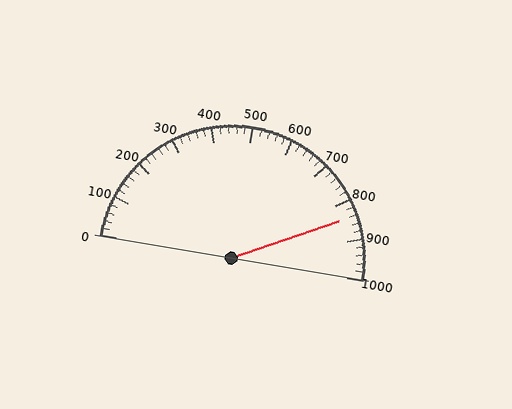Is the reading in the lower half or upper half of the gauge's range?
The reading is in the upper half of the range (0 to 1000).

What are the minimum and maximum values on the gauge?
The gauge ranges from 0 to 1000.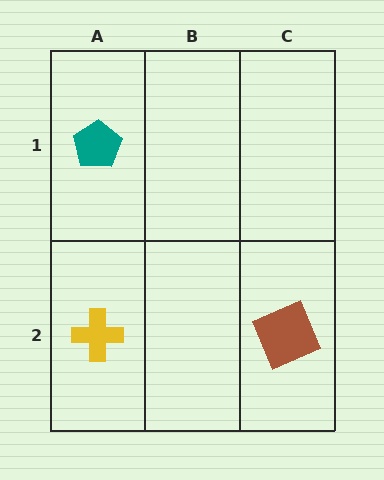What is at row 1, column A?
A teal pentagon.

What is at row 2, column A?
A yellow cross.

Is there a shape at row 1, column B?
No, that cell is empty.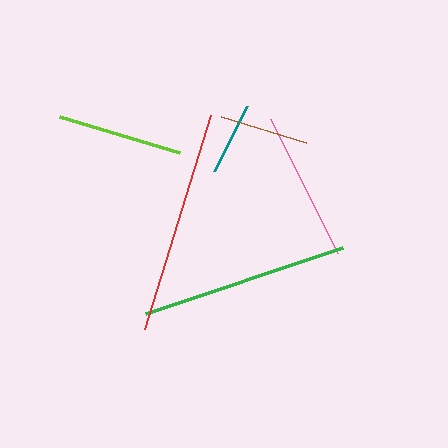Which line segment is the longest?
The red line is the longest at approximately 224 pixels.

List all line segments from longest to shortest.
From longest to shortest: red, green, pink, lime, brown, teal.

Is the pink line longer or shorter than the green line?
The green line is longer than the pink line.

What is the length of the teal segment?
The teal segment is approximately 73 pixels long.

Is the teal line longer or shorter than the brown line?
The brown line is longer than the teal line.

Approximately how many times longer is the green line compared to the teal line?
The green line is approximately 2.9 times the length of the teal line.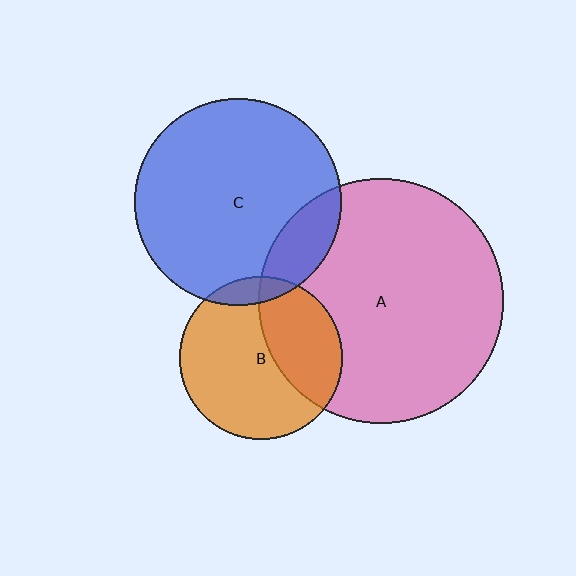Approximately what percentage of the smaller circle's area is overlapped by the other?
Approximately 10%.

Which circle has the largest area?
Circle A (pink).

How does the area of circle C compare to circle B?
Approximately 1.6 times.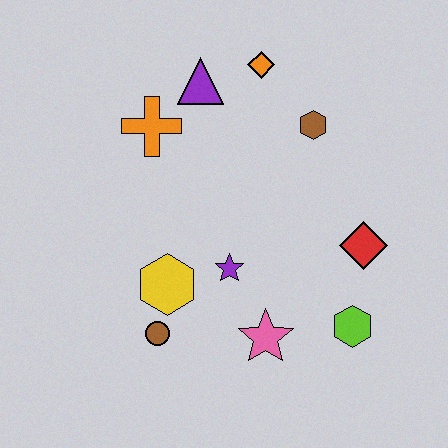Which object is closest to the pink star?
The purple star is closest to the pink star.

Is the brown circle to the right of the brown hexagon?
No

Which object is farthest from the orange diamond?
The brown circle is farthest from the orange diamond.